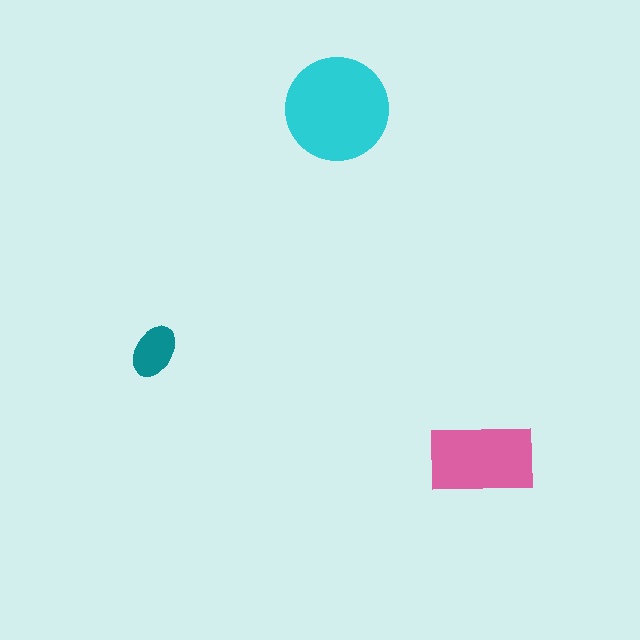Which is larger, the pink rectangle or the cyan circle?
The cyan circle.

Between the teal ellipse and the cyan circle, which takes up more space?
The cyan circle.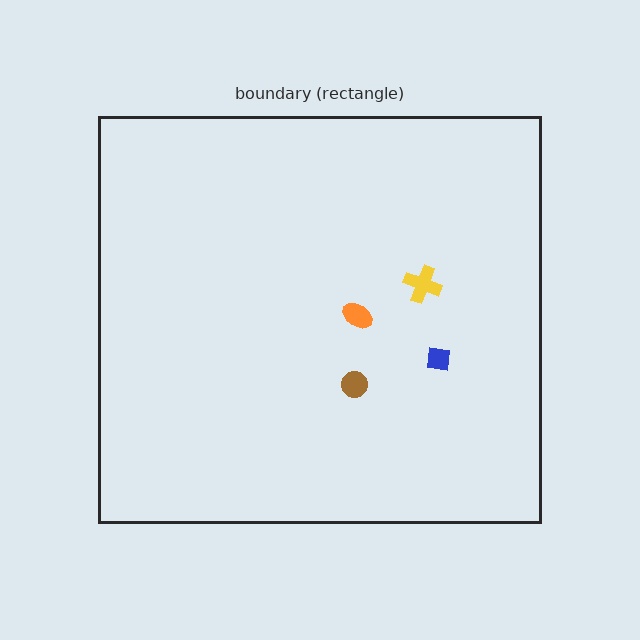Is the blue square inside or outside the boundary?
Inside.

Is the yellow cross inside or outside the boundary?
Inside.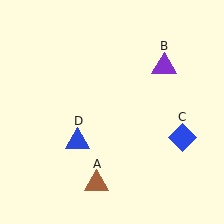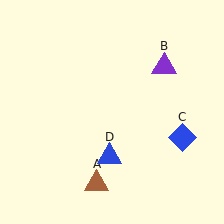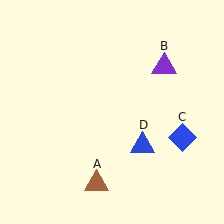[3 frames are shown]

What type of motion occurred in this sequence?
The blue triangle (object D) rotated counterclockwise around the center of the scene.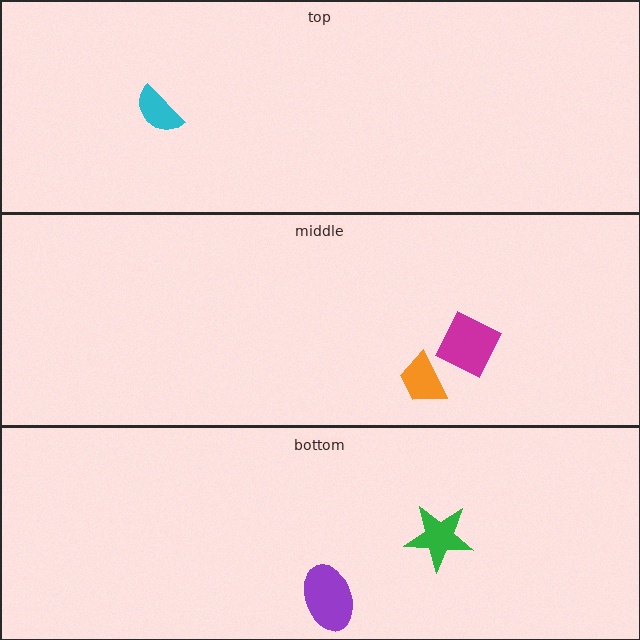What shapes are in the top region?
The cyan semicircle.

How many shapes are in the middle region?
2.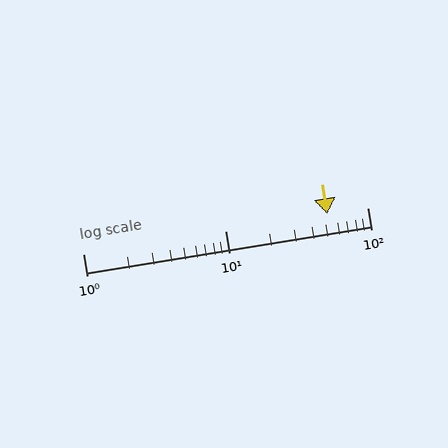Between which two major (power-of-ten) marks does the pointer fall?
The pointer is between 10 and 100.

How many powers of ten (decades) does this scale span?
The scale spans 2 decades, from 1 to 100.